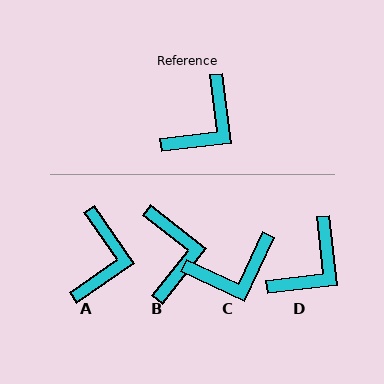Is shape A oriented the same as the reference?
No, it is off by about 28 degrees.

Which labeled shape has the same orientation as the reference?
D.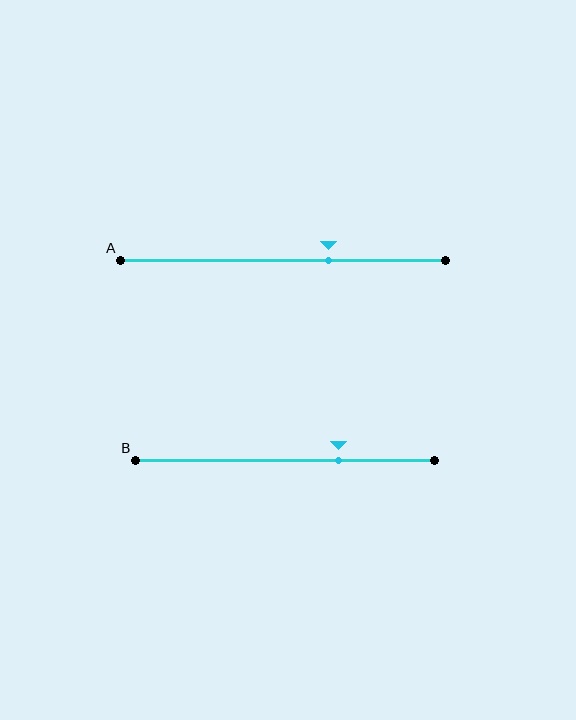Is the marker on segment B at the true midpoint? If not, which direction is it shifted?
No, the marker on segment B is shifted to the right by about 18% of the segment length.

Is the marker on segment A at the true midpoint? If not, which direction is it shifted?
No, the marker on segment A is shifted to the right by about 14% of the segment length.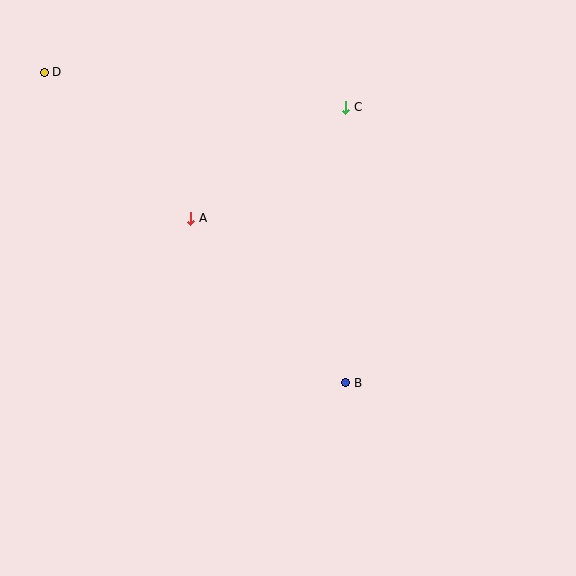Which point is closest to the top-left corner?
Point D is closest to the top-left corner.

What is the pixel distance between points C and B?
The distance between C and B is 275 pixels.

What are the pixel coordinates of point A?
Point A is at (191, 218).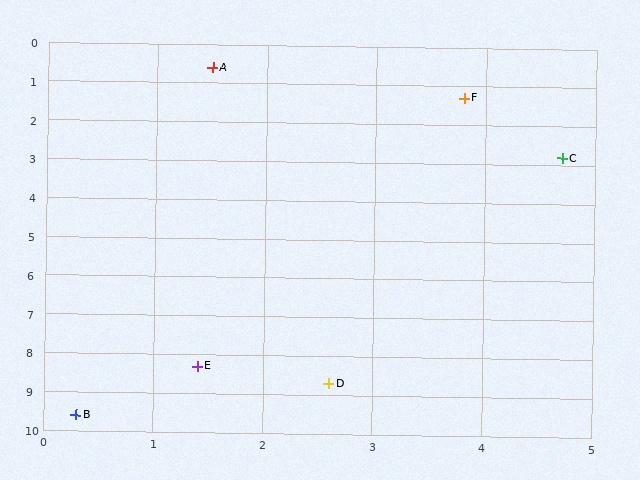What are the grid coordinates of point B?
Point B is at approximately (0.3, 9.6).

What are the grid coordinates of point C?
Point C is at approximately (4.7, 2.8).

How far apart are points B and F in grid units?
Points B and F are about 9.0 grid units apart.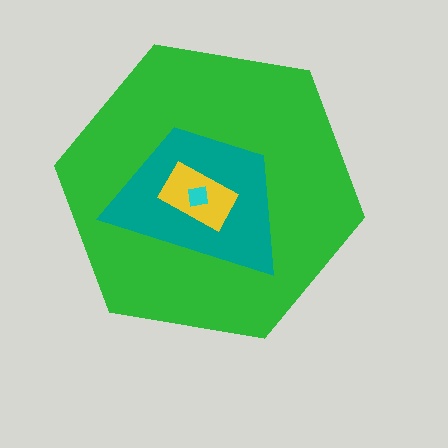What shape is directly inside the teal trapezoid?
The yellow rectangle.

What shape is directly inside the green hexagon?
The teal trapezoid.